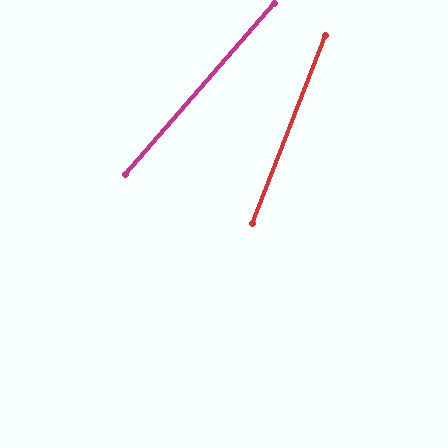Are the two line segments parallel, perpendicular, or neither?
Neither parallel nor perpendicular — they differ by about 20°.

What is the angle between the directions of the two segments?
Approximately 20 degrees.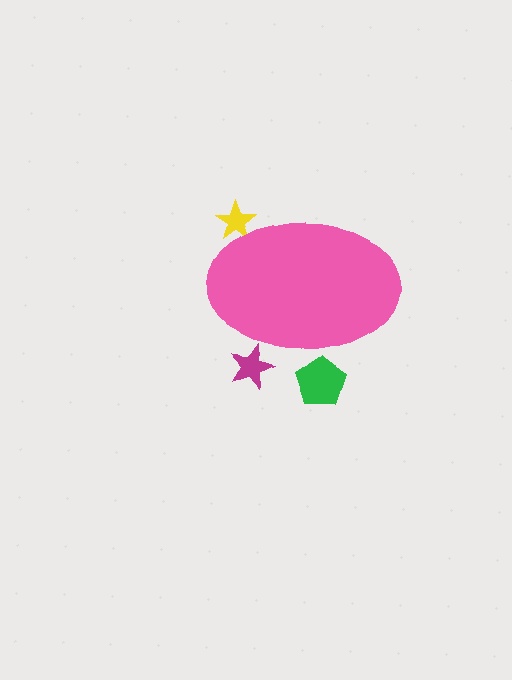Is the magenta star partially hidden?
Yes, the magenta star is partially hidden behind the pink ellipse.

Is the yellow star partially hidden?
Yes, the yellow star is partially hidden behind the pink ellipse.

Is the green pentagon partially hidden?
Yes, the green pentagon is partially hidden behind the pink ellipse.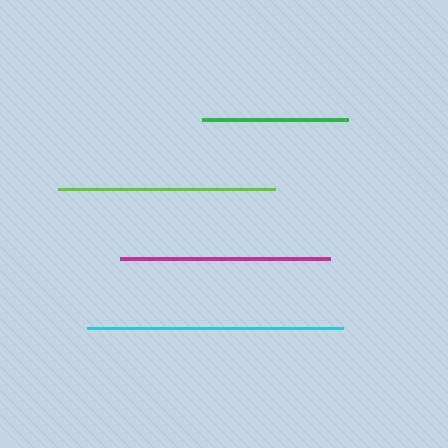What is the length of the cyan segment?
The cyan segment is approximately 255 pixels long.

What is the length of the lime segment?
The lime segment is approximately 217 pixels long.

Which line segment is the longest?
The cyan line is the longest at approximately 255 pixels.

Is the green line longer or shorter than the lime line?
The lime line is longer than the green line.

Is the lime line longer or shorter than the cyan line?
The cyan line is longer than the lime line.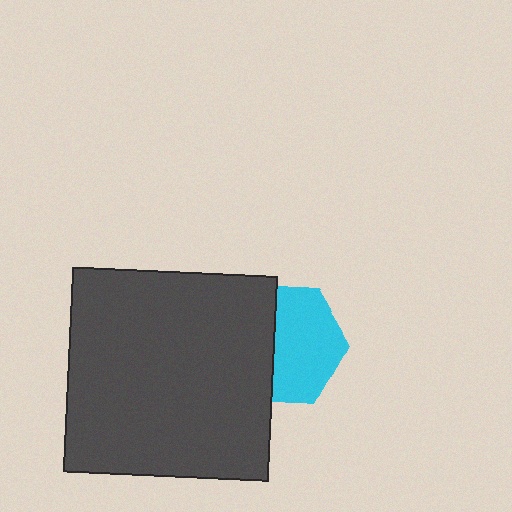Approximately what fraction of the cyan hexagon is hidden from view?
Roughly 42% of the cyan hexagon is hidden behind the dark gray square.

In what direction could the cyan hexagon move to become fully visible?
The cyan hexagon could move right. That would shift it out from behind the dark gray square entirely.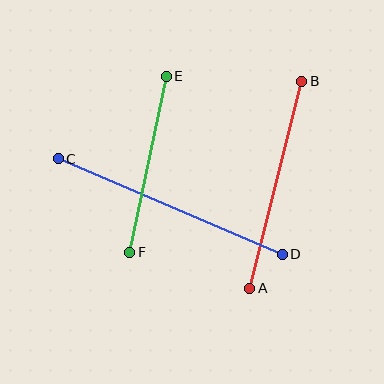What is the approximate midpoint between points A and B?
The midpoint is at approximately (276, 185) pixels.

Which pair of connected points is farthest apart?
Points C and D are farthest apart.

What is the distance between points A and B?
The distance is approximately 214 pixels.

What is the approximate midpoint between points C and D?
The midpoint is at approximately (170, 206) pixels.